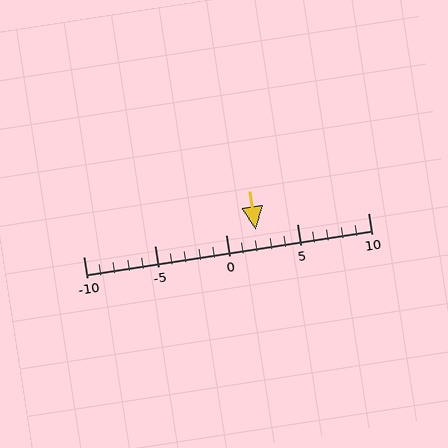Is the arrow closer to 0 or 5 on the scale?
The arrow is closer to 0.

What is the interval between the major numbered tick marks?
The major tick marks are spaced 5 units apart.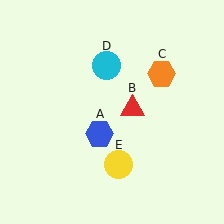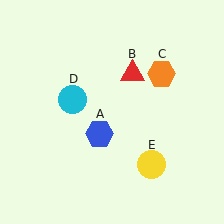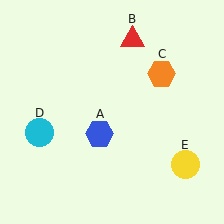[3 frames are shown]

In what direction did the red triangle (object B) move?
The red triangle (object B) moved up.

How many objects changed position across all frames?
3 objects changed position: red triangle (object B), cyan circle (object D), yellow circle (object E).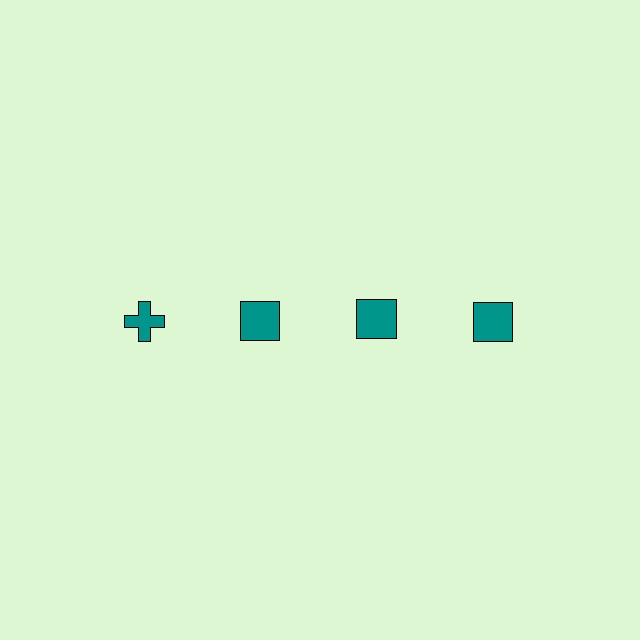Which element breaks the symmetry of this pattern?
The teal cross in the top row, leftmost column breaks the symmetry. All other shapes are teal squares.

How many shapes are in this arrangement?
There are 4 shapes arranged in a grid pattern.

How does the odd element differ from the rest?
It has a different shape: cross instead of square.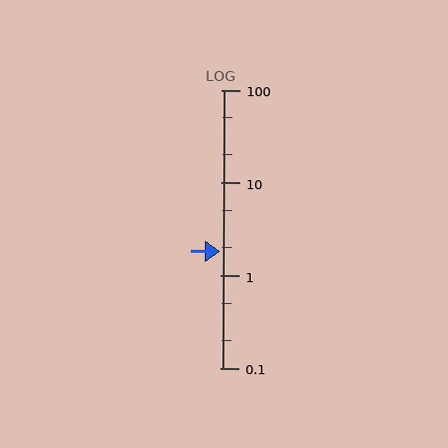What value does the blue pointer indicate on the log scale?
The pointer indicates approximately 1.8.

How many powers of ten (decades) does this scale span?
The scale spans 3 decades, from 0.1 to 100.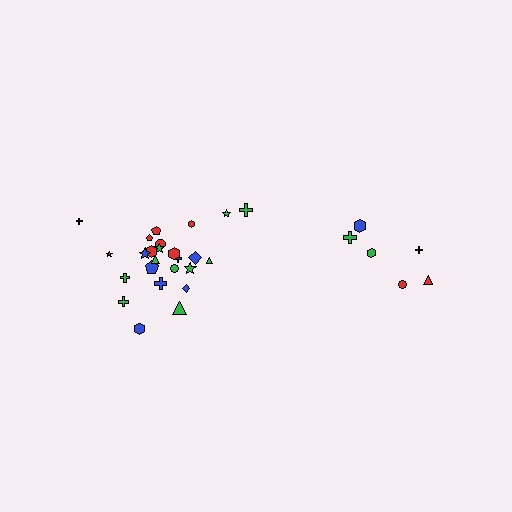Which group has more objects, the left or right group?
The left group.